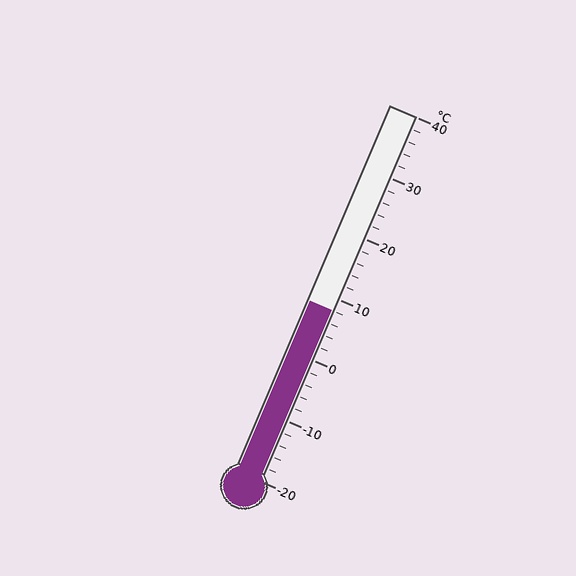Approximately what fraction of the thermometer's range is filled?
The thermometer is filled to approximately 45% of its range.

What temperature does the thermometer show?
The thermometer shows approximately 8°C.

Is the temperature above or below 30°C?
The temperature is below 30°C.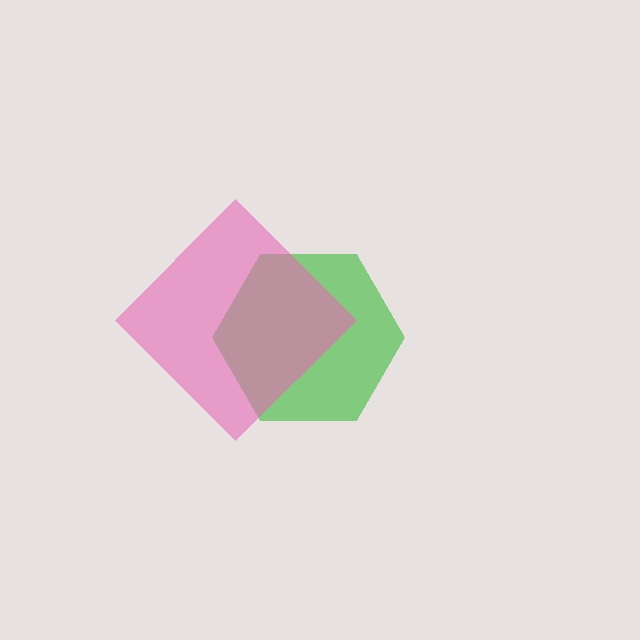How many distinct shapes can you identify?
There are 2 distinct shapes: a green hexagon, a pink diamond.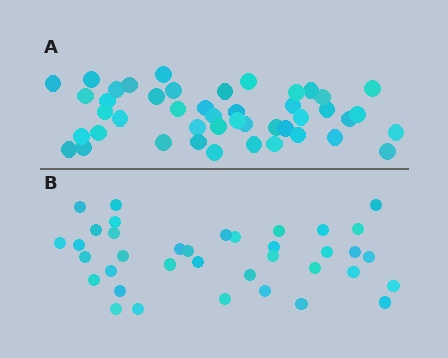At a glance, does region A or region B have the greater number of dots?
Region A (the top region) has more dots.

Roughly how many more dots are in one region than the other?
Region A has roughly 8 or so more dots than region B.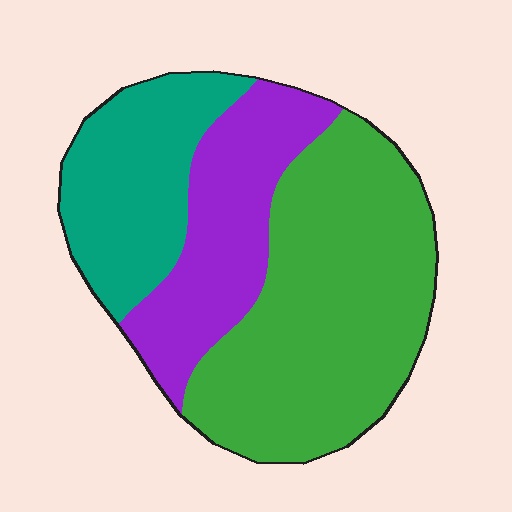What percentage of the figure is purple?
Purple covers around 25% of the figure.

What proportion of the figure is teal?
Teal covers 24% of the figure.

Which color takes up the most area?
Green, at roughly 50%.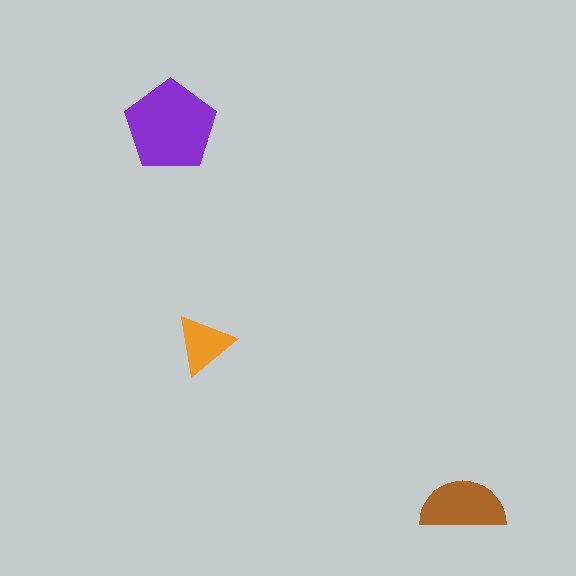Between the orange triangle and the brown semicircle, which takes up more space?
The brown semicircle.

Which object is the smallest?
The orange triangle.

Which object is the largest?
The purple pentagon.